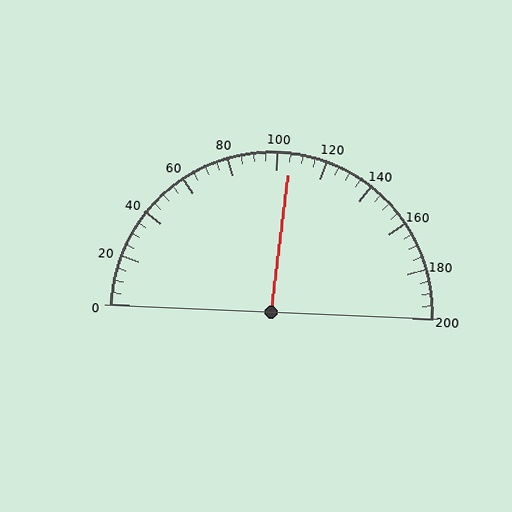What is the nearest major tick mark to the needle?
The nearest major tick mark is 100.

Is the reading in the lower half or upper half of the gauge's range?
The reading is in the upper half of the range (0 to 200).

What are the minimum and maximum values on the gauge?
The gauge ranges from 0 to 200.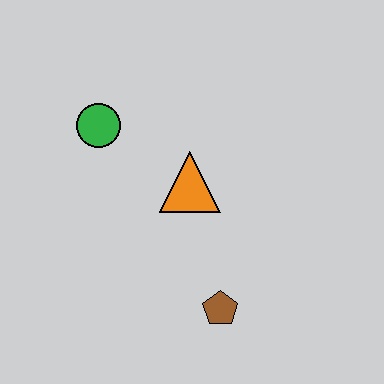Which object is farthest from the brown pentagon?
The green circle is farthest from the brown pentagon.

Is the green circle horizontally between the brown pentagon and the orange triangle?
No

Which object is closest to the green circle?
The orange triangle is closest to the green circle.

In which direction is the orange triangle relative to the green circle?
The orange triangle is to the right of the green circle.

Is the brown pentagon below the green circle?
Yes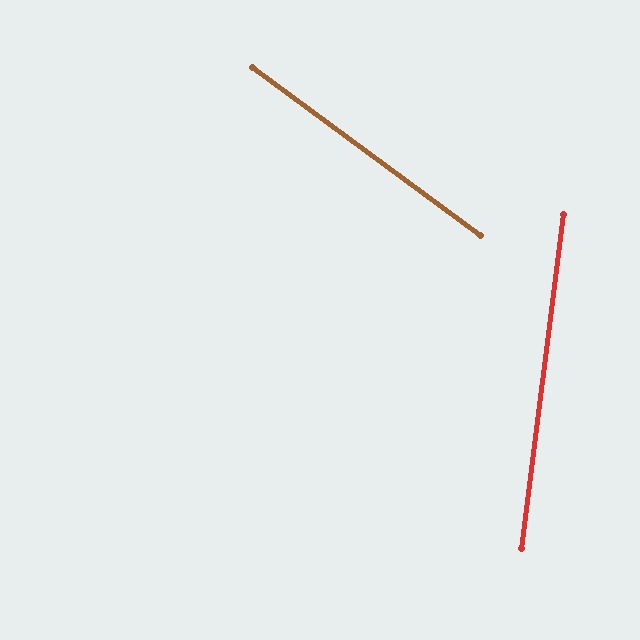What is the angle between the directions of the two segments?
Approximately 61 degrees.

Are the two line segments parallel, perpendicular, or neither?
Neither parallel nor perpendicular — they differ by about 61°.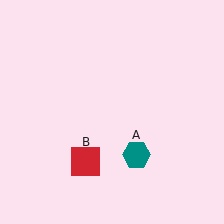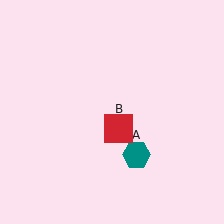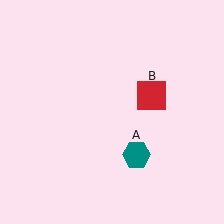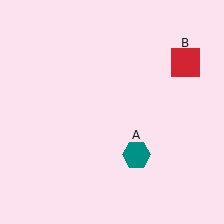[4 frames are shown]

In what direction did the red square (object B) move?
The red square (object B) moved up and to the right.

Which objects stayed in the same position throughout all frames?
Teal hexagon (object A) remained stationary.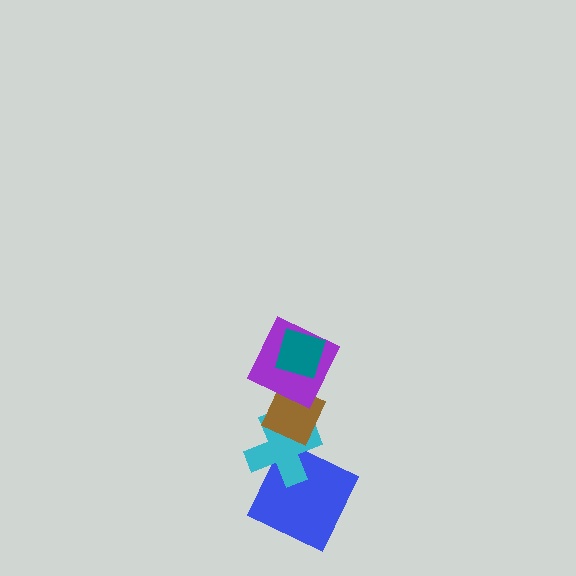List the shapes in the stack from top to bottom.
From top to bottom: the teal diamond, the purple square, the brown diamond, the cyan cross, the blue square.